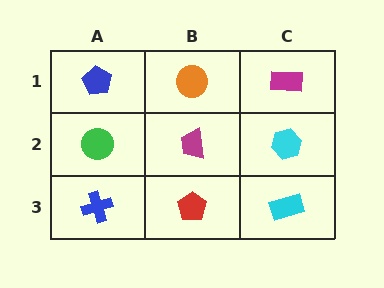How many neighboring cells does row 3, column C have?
2.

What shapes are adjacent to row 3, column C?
A cyan hexagon (row 2, column C), a red pentagon (row 3, column B).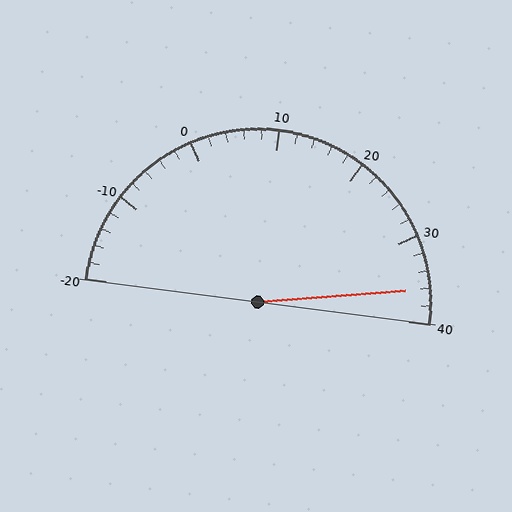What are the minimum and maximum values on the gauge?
The gauge ranges from -20 to 40.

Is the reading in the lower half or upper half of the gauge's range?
The reading is in the upper half of the range (-20 to 40).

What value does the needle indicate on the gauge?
The needle indicates approximately 36.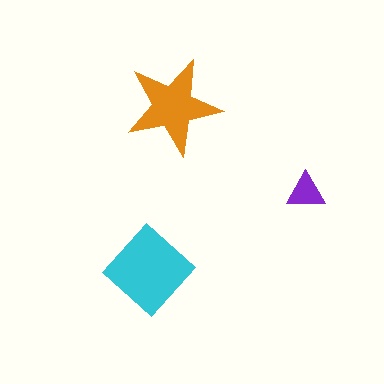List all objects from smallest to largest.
The purple triangle, the orange star, the cyan diamond.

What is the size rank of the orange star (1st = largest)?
2nd.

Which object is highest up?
The orange star is topmost.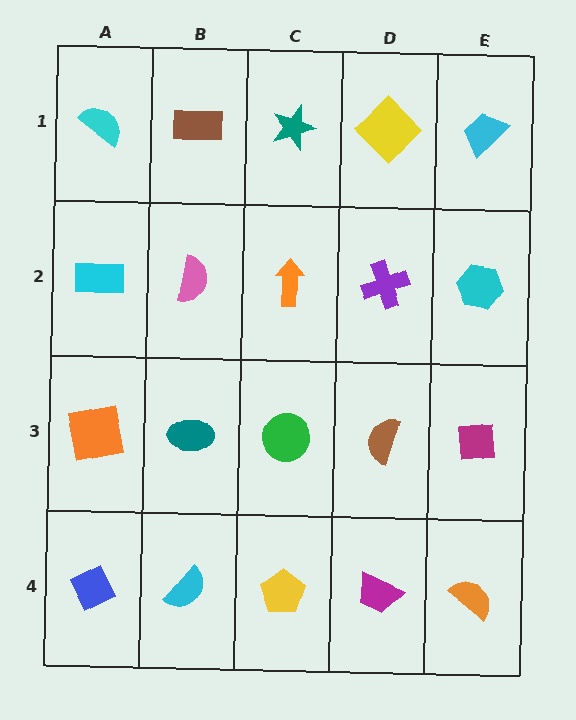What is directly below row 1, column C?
An orange arrow.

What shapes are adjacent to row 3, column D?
A purple cross (row 2, column D), a magenta trapezoid (row 4, column D), a green circle (row 3, column C), a magenta square (row 3, column E).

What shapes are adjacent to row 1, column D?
A purple cross (row 2, column D), a teal star (row 1, column C), a cyan trapezoid (row 1, column E).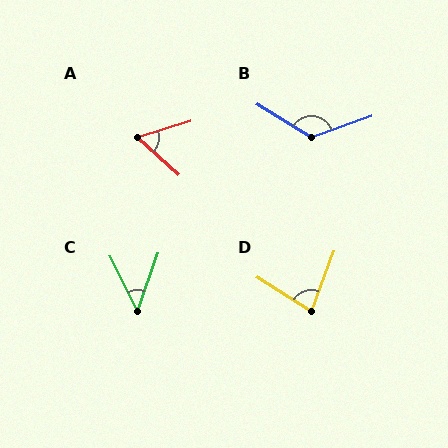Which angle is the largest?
B, at approximately 129 degrees.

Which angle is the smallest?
C, at approximately 47 degrees.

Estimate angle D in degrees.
Approximately 78 degrees.